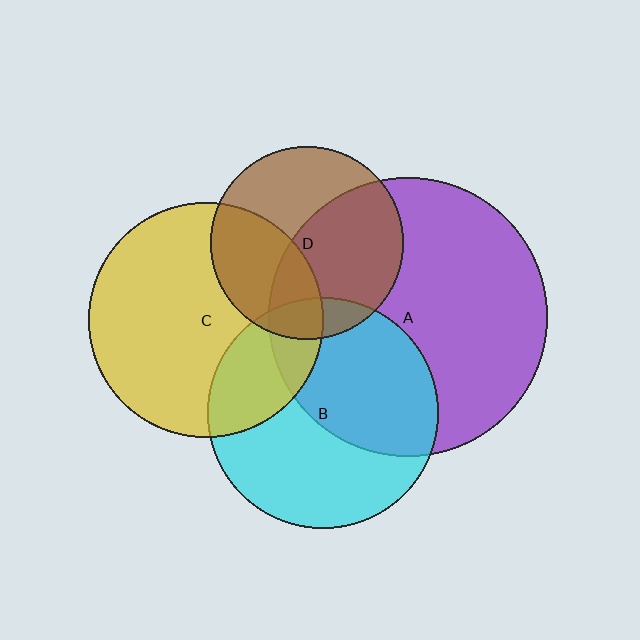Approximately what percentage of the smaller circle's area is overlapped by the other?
Approximately 25%.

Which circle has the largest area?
Circle A (purple).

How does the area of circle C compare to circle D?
Approximately 1.5 times.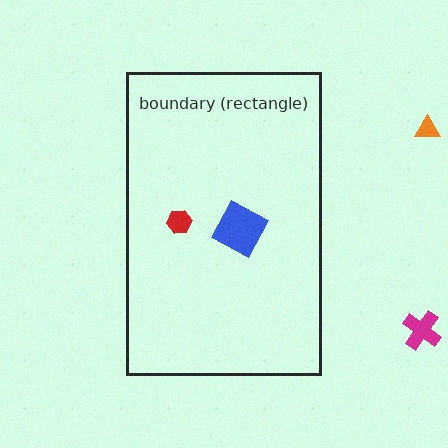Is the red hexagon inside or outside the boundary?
Inside.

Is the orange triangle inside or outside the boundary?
Outside.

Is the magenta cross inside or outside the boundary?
Outside.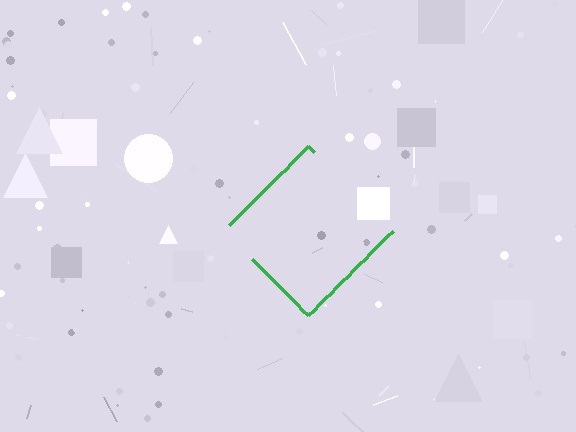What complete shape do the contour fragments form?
The contour fragments form a diamond.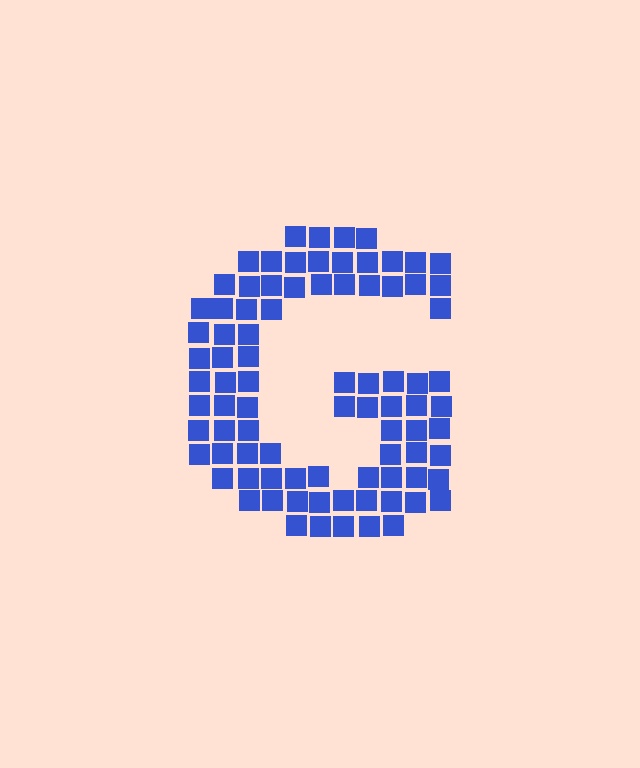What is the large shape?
The large shape is the letter G.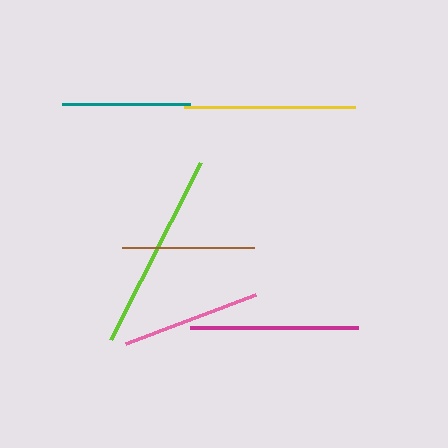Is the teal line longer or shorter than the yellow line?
The yellow line is longer than the teal line.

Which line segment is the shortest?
The teal line is the shortest at approximately 128 pixels.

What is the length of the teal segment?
The teal segment is approximately 128 pixels long.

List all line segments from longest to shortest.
From longest to shortest: lime, yellow, magenta, pink, brown, teal.